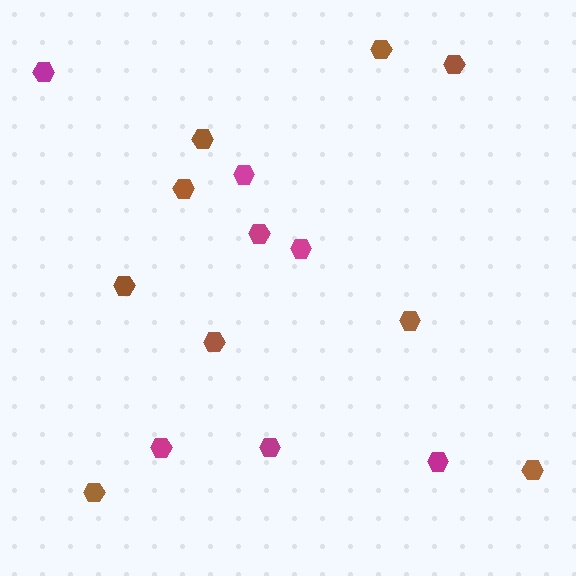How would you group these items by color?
There are 2 groups: one group of brown hexagons (9) and one group of magenta hexagons (7).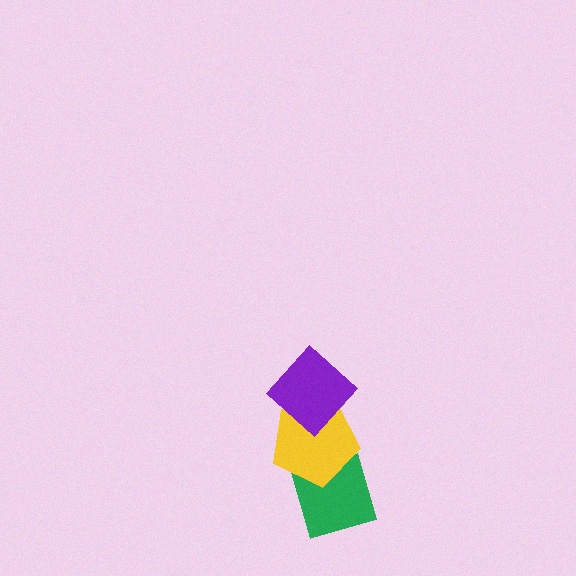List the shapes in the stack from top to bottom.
From top to bottom: the purple diamond, the yellow pentagon, the green diamond.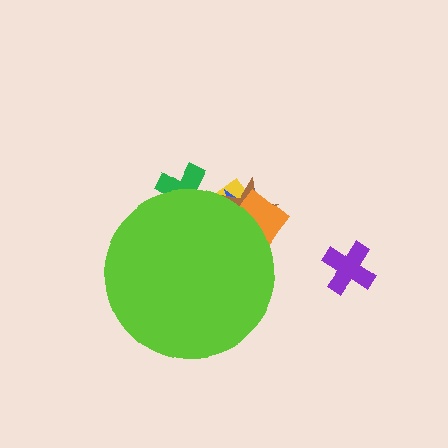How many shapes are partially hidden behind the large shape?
5 shapes are partially hidden.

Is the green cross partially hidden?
Yes, the green cross is partially hidden behind the lime circle.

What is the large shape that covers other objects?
A lime circle.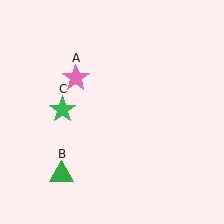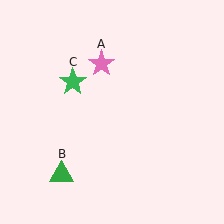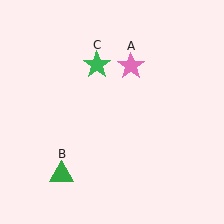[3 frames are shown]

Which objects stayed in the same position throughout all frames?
Green triangle (object B) remained stationary.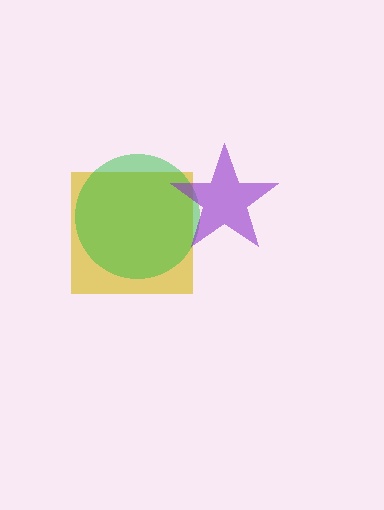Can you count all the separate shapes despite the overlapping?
Yes, there are 3 separate shapes.